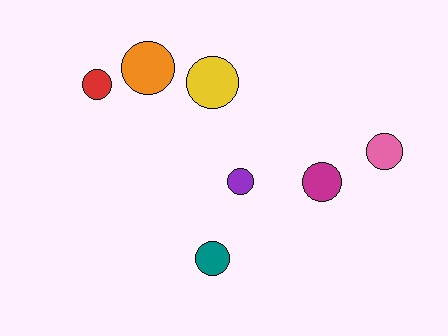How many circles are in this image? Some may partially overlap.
There are 7 circles.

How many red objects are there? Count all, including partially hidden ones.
There is 1 red object.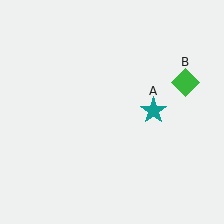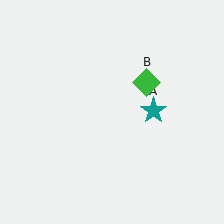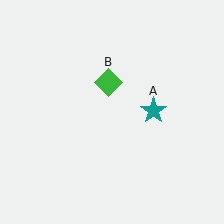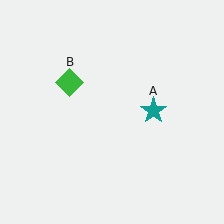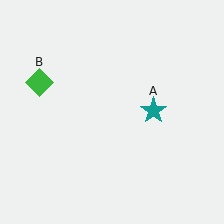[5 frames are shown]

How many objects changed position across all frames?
1 object changed position: green diamond (object B).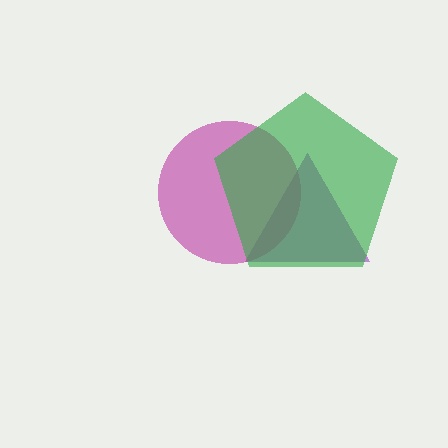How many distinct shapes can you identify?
There are 3 distinct shapes: a purple triangle, a magenta circle, a green pentagon.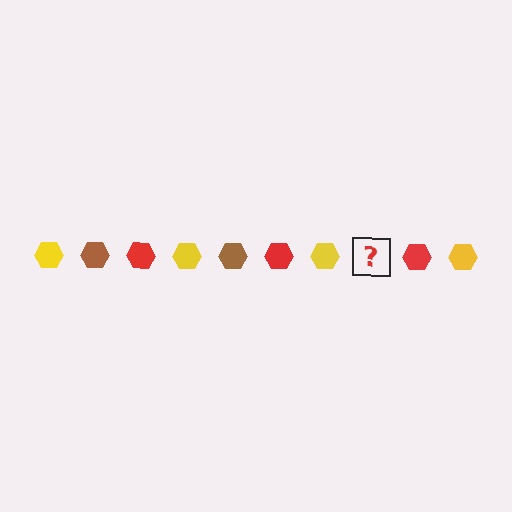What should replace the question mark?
The question mark should be replaced with a brown hexagon.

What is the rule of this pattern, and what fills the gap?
The rule is that the pattern cycles through yellow, brown, red hexagons. The gap should be filled with a brown hexagon.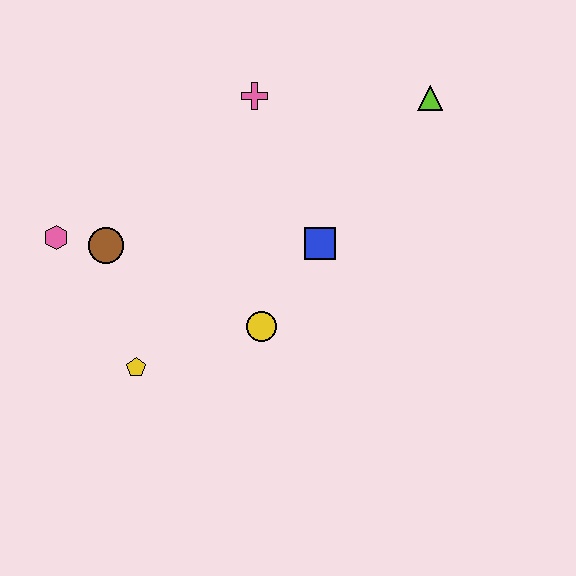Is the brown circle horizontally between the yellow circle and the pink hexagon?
Yes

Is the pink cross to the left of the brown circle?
No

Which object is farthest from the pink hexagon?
The lime triangle is farthest from the pink hexagon.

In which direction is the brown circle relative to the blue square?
The brown circle is to the left of the blue square.